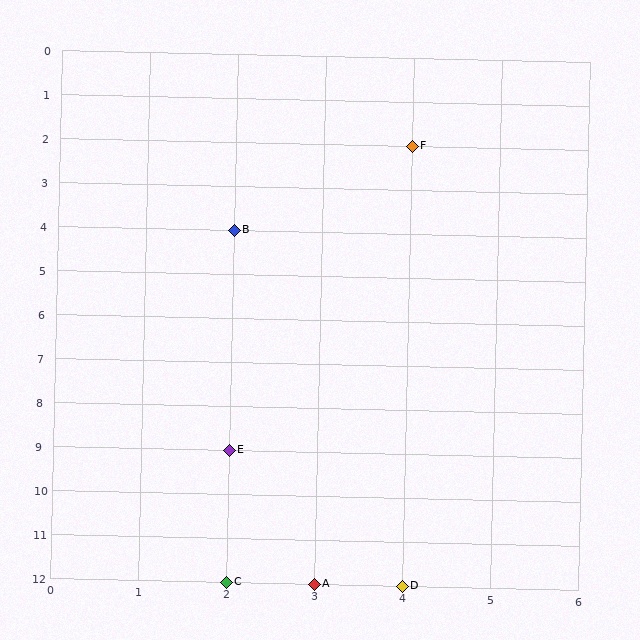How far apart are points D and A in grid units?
Points D and A are 1 column apart.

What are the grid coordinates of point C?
Point C is at grid coordinates (2, 12).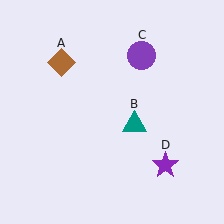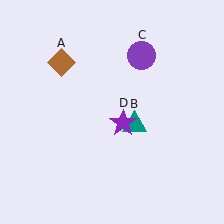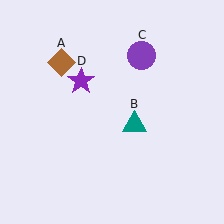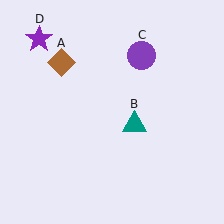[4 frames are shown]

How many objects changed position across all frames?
1 object changed position: purple star (object D).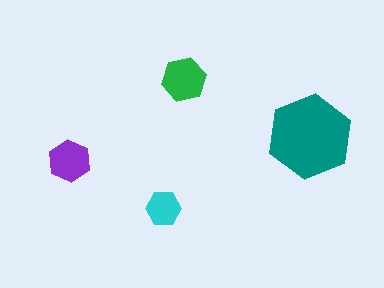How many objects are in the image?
There are 4 objects in the image.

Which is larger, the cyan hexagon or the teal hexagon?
The teal one.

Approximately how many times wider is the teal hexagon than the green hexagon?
About 2 times wider.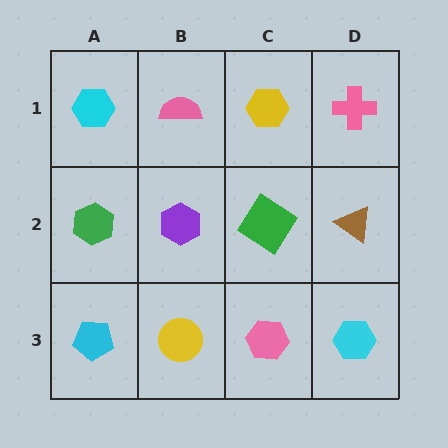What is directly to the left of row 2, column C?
A purple hexagon.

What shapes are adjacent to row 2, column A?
A cyan hexagon (row 1, column A), a cyan pentagon (row 3, column A), a purple hexagon (row 2, column B).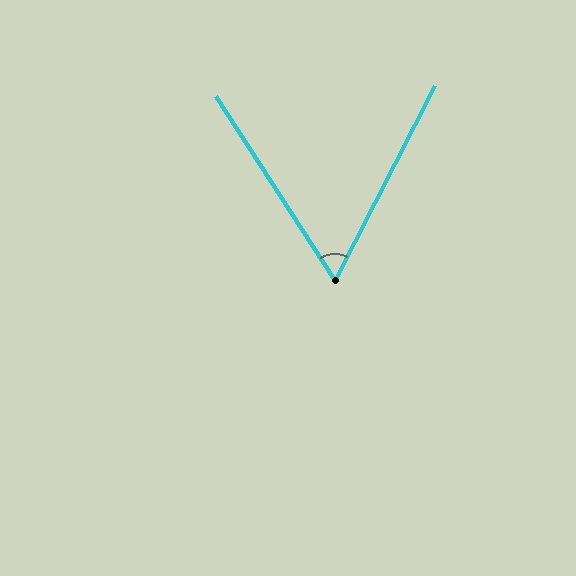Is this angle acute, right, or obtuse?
It is acute.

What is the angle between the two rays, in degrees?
Approximately 60 degrees.